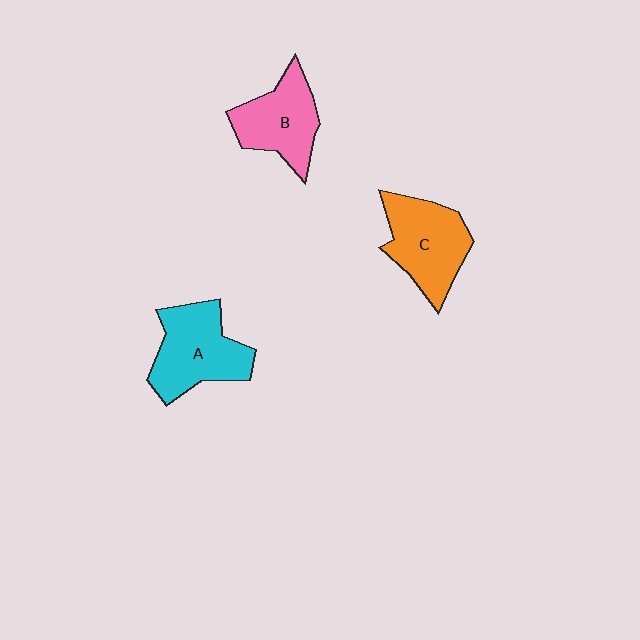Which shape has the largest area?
Shape A (cyan).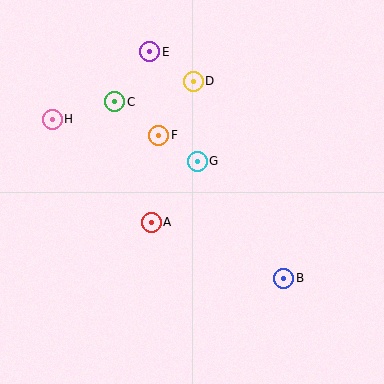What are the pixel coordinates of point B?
Point B is at (284, 278).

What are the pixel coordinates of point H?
Point H is at (52, 119).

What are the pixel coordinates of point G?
Point G is at (197, 161).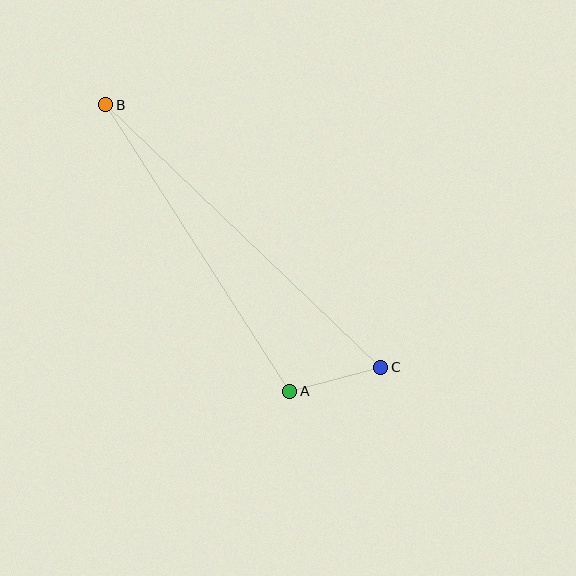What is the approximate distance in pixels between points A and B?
The distance between A and B is approximately 341 pixels.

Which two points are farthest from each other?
Points B and C are farthest from each other.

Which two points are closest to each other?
Points A and C are closest to each other.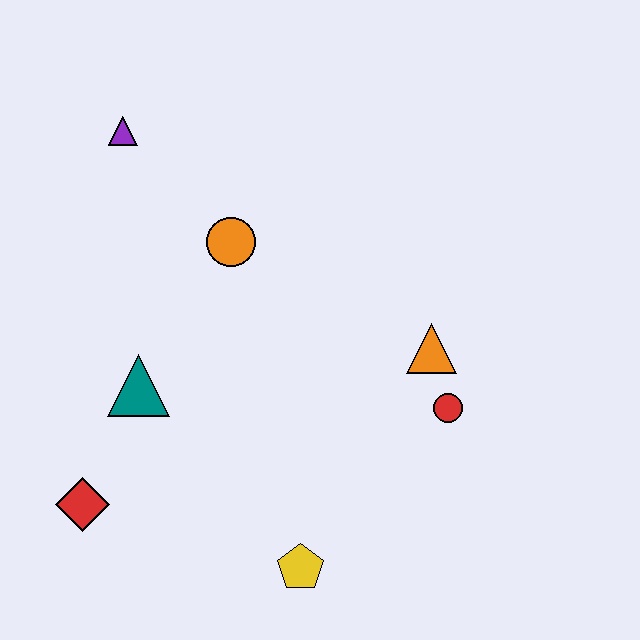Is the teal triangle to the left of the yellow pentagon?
Yes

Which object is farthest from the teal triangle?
The red circle is farthest from the teal triangle.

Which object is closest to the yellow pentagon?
The red circle is closest to the yellow pentagon.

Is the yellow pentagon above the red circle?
No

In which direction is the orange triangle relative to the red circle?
The orange triangle is above the red circle.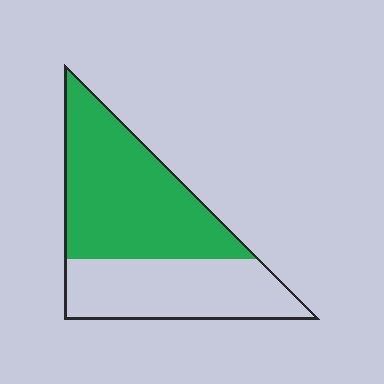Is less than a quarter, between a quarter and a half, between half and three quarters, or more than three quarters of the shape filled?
Between half and three quarters.